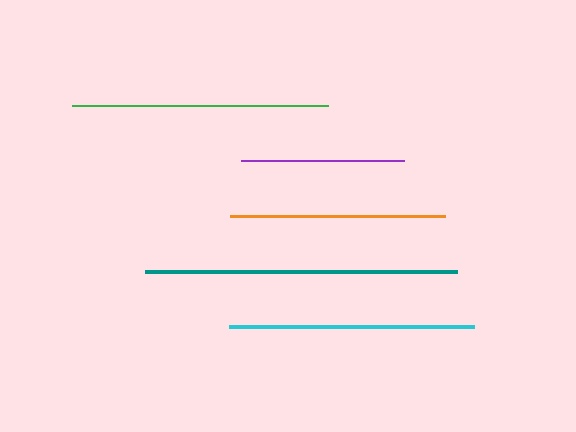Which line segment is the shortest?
The purple line is the shortest at approximately 163 pixels.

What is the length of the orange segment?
The orange segment is approximately 215 pixels long.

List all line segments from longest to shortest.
From longest to shortest: teal, green, cyan, orange, purple.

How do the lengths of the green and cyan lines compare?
The green and cyan lines are approximately the same length.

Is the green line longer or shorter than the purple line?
The green line is longer than the purple line.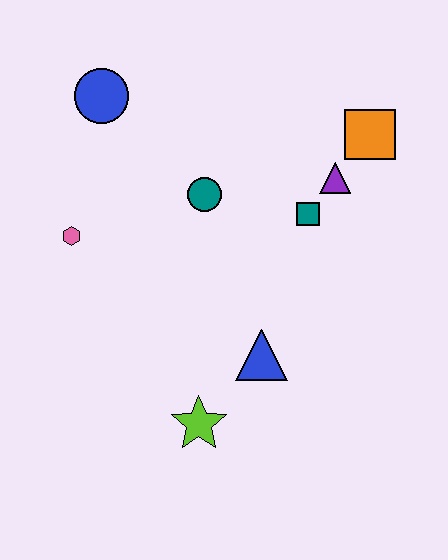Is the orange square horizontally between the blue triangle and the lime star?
No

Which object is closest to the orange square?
The purple triangle is closest to the orange square.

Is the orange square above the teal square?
Yes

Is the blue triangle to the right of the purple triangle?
No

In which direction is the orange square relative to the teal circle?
The orange square is to the right of the teal circle.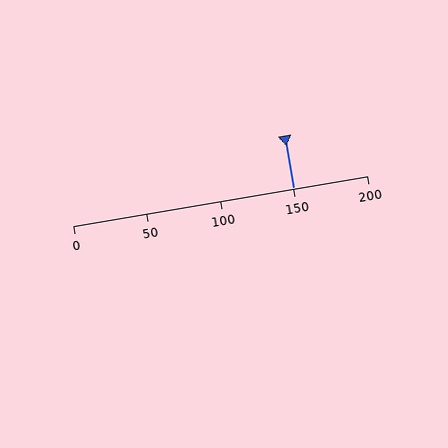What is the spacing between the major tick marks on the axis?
The major ticks are spaced 50 apart.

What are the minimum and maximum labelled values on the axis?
The axis runs from 0 to 200.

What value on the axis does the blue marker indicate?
The marker indicates approximately 150.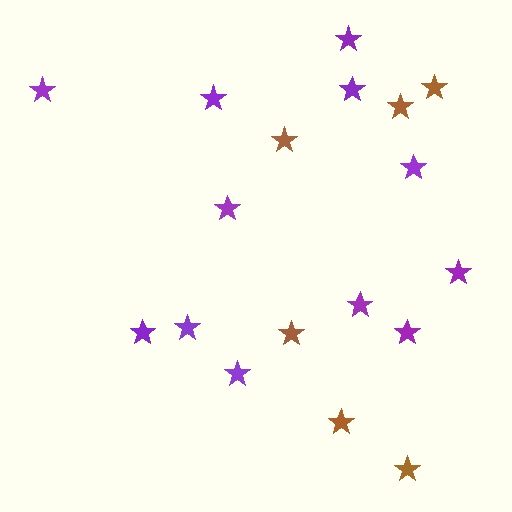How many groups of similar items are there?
There are 2 groups: one group of brown stars (6) and one group of purple stars (12).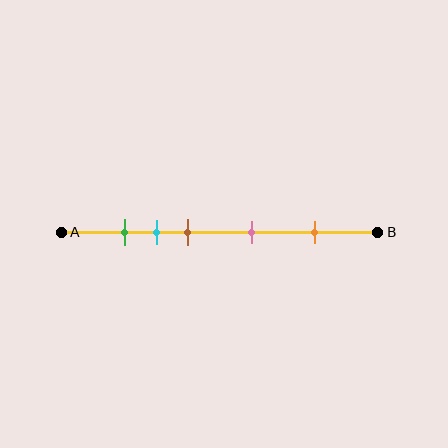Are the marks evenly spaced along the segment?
No, the marks are not evenly spaced.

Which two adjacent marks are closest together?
The green and cyan marks are the closest adjacent pair.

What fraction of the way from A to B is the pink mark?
The pink mark is approximately 60% (0.6) of the way from A to B.